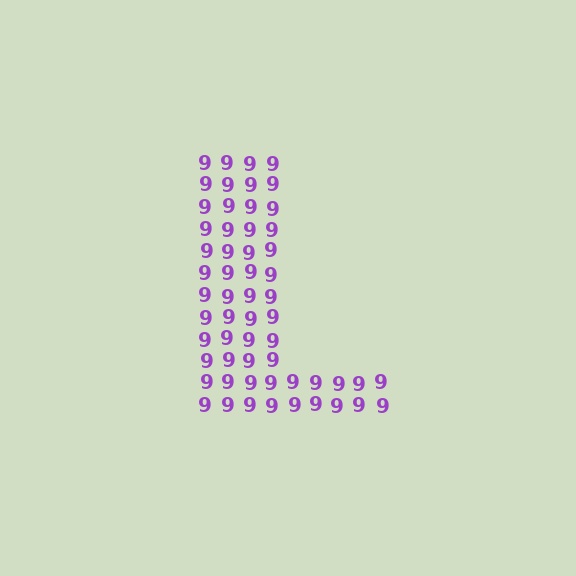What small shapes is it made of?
It is made of small digit 9's.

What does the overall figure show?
The overall figure shows the letter L.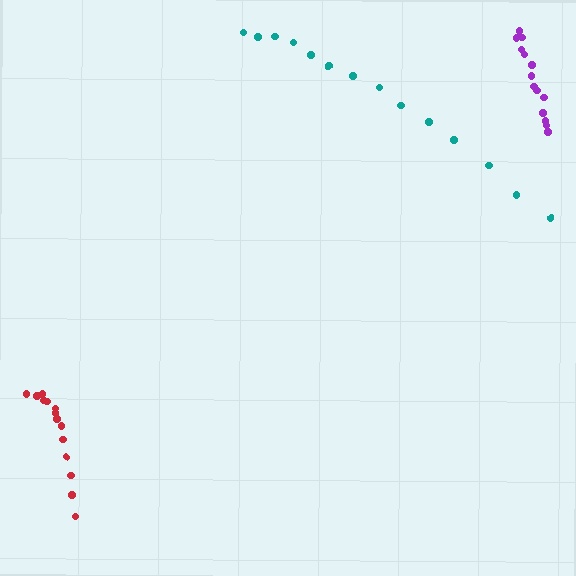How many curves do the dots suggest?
There are 3 distinct paths.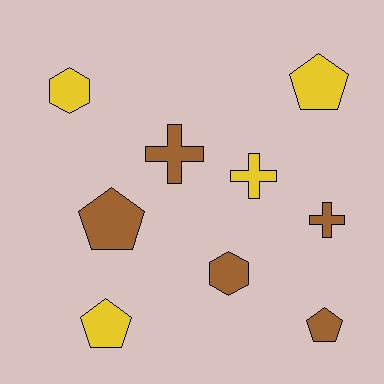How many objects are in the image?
There are 9 objects.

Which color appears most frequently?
Brown, with 5 objects.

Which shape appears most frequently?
Pentagon, with 4 objects.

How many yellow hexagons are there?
There is 1 yellow hexagon.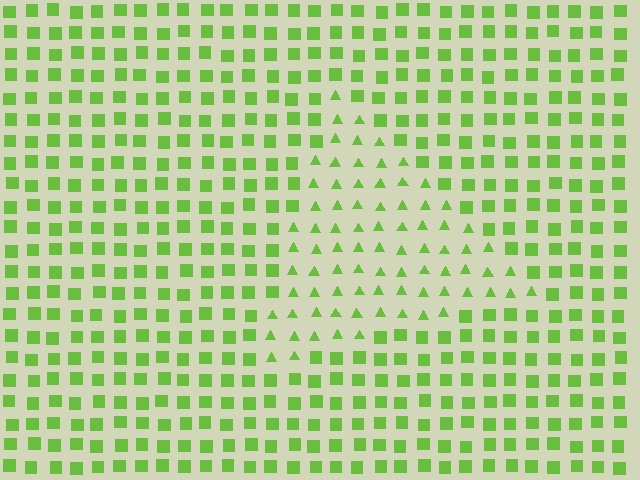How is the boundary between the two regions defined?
The boundary is defined by a change in element shape: triangles inside vs. squares outside. All elements share the same color and spacing.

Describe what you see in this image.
The image is filled with small lime elements arranged in a uniform grid. A triangle-shaped region contains triangles, while the surrounding area contains squares. The boundary is defined purely by the change in element shape.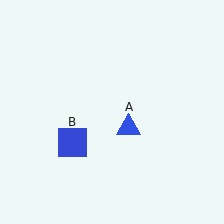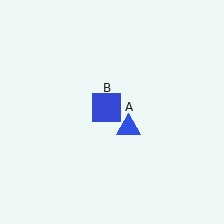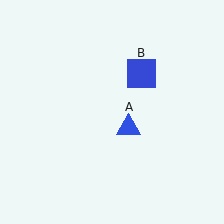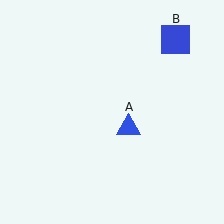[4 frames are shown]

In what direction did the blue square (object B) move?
The blue square (object B) moved up and to the right.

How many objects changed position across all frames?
1 object changed position: blue square (object B).